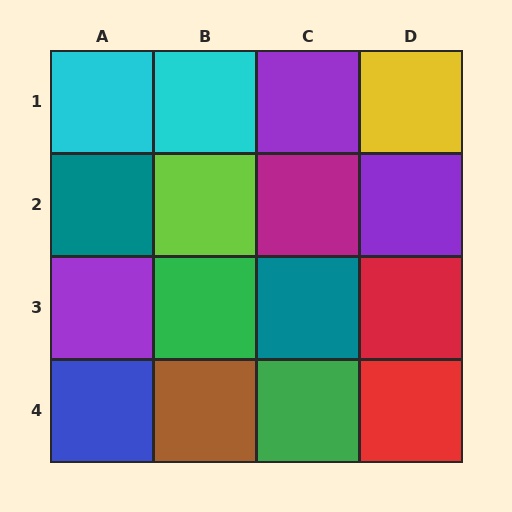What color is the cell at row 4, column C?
Green.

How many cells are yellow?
1 cell is yellow.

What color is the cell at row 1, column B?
Cyan.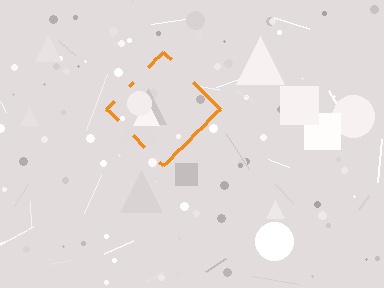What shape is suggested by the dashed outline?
The dashed outline suggests a diamond.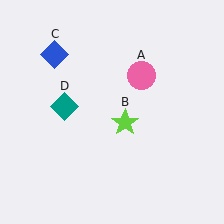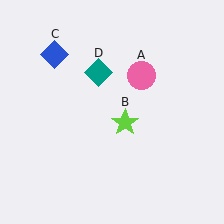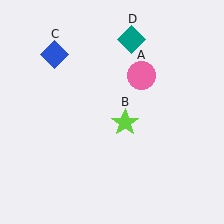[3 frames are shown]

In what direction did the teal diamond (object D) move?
The teal diamond (object D) moved up and to the right.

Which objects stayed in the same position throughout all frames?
Pink circle (object A) and lime star (object B) and blue diamond (object C) remained stationary.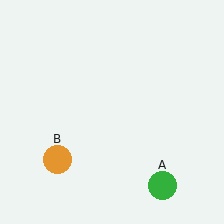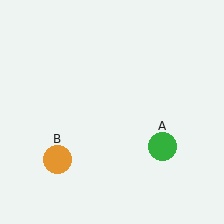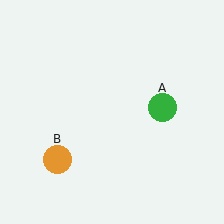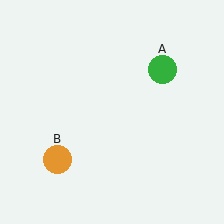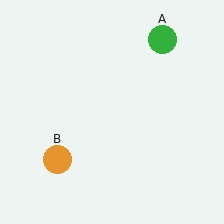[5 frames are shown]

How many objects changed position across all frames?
1 object changed position: green circle (object A).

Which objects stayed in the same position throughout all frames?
Orange circle (object B) remained stationary.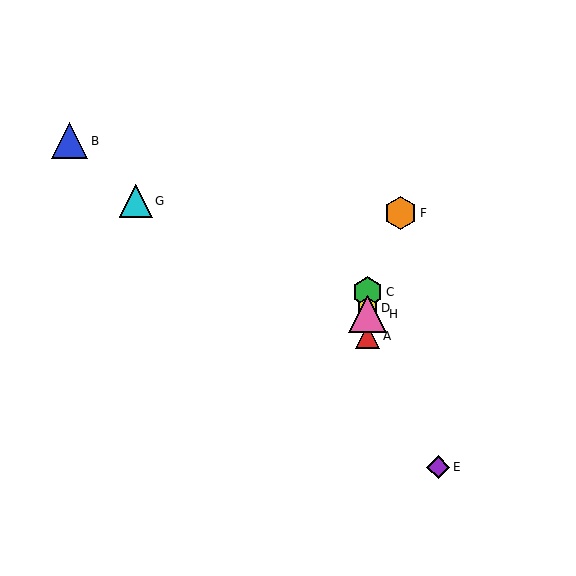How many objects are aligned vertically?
4 objects (A, C, D, H) are aligned vertically.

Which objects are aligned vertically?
Objects A, C, D, H are aligned vertically.